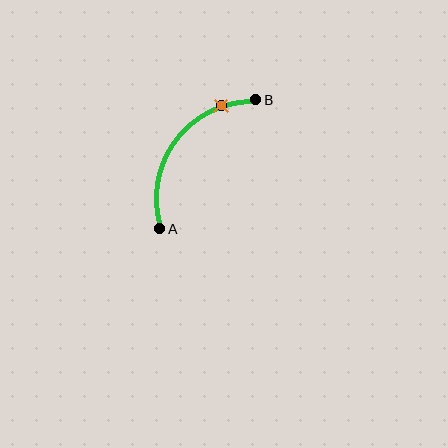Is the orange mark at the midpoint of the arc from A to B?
No. The orange mark lies on the arc but is closer to endpoint B. The arc midpoint would be at the point on the curve equidistant along the arc from both A and B.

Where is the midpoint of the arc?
The arc midpoint is the point on the curve farthest from the straight line joining A and B. It sits above and to the left of that line.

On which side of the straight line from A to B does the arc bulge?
The arc bulges above and to the left of the straight line connecting A and B.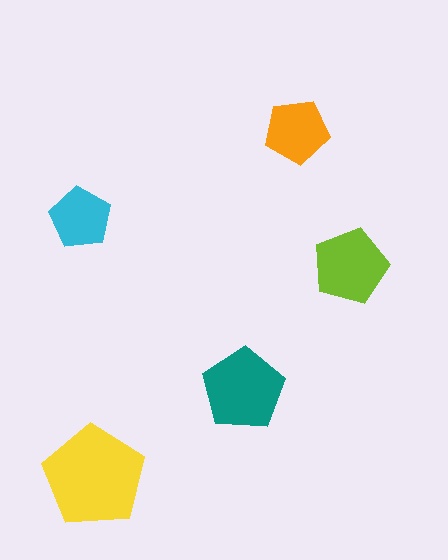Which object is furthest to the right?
The lime pentagon is rightmost.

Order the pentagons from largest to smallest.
the yellow one, the teal one, the lime one, the orange one, the cyan one.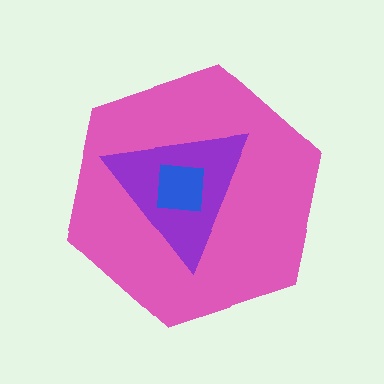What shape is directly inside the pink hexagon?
The purple triangle.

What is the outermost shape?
The pink hexagon.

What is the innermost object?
The blue square.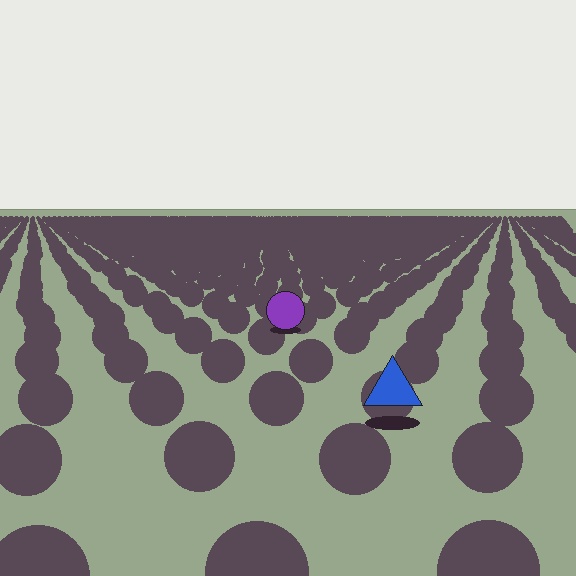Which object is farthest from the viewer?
The purple circle is farthest from the viewer. It appears smaller and the ground texture around it is denser.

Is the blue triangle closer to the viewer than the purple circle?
Yes. The blue triangle is closer — you can tell from the texture gradient: the ground texture is coarser near it.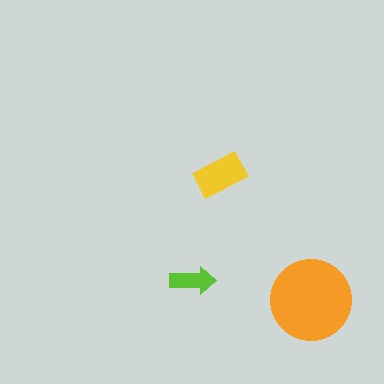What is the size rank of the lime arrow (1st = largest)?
3rd.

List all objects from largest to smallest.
The orange circle, the yellow rectangle, the lime arrow.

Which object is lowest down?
The orange circle is bottommost.